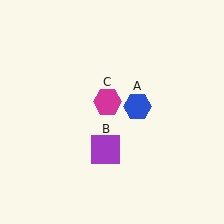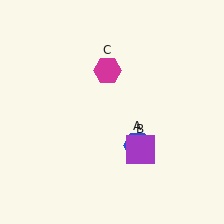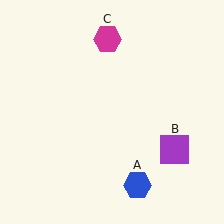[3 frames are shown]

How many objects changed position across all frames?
3 objects changed position: blue hexagon (object A), purple square (object B), magenta hexagon (object C).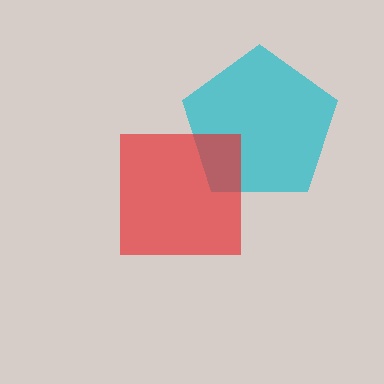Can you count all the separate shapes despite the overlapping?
Yes, there are 2 separate shapes.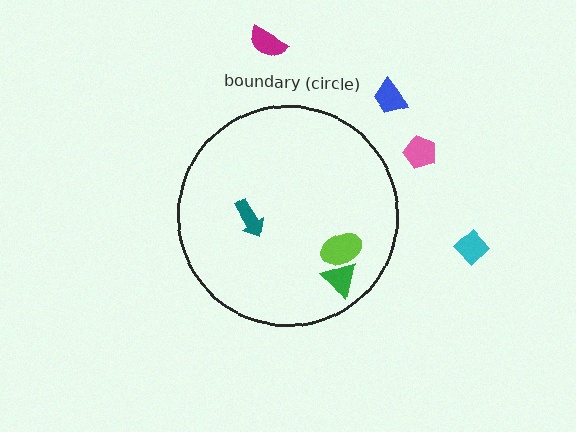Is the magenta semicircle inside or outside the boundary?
Outside.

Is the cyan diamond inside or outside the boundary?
Outside.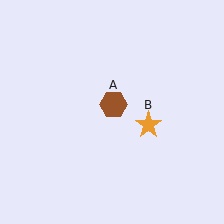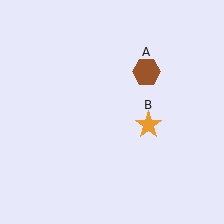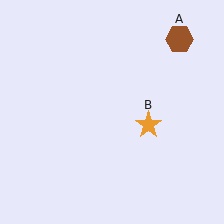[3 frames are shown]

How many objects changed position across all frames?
1 object changed position: brown hexagon (object A).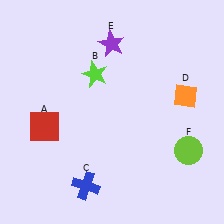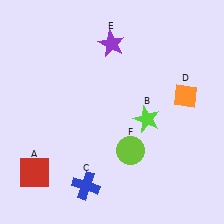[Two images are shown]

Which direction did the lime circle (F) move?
The lime circle (F) moved left.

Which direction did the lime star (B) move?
The lime star (B) moved right.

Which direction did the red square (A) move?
The red square (A) moved down.